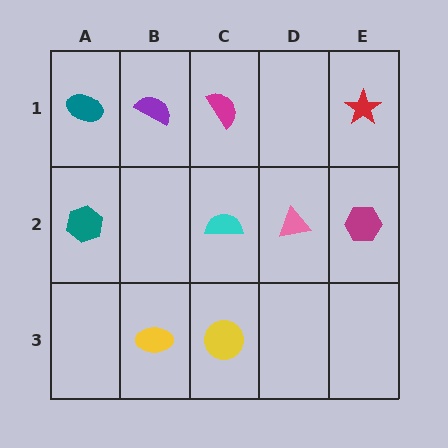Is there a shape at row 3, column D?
No, that cell is empty.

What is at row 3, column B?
A yellow ellipse.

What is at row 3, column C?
A yellow circle.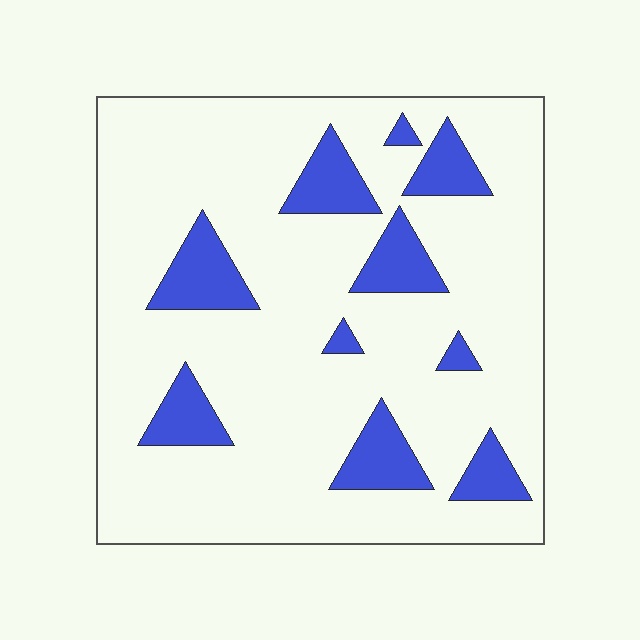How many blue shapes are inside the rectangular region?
10.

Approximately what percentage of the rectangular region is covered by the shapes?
Approximately 15%.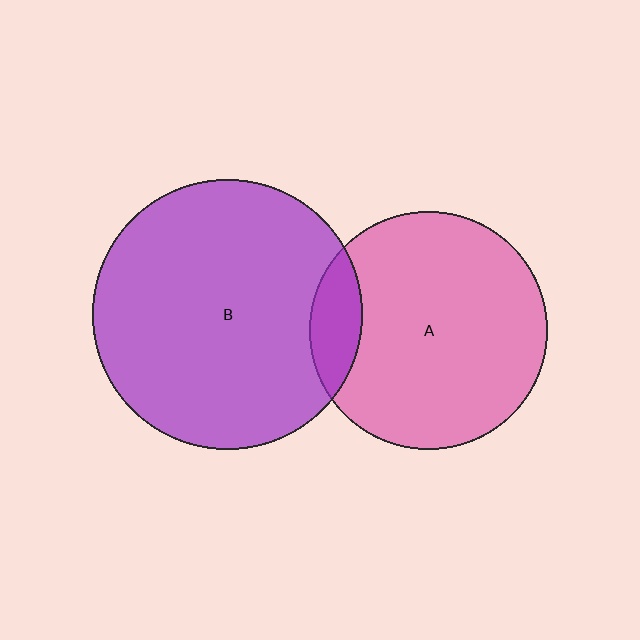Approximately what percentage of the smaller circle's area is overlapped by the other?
Approximately 10%.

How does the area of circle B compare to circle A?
Approximately 1.3 times.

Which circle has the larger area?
Circle B (purple).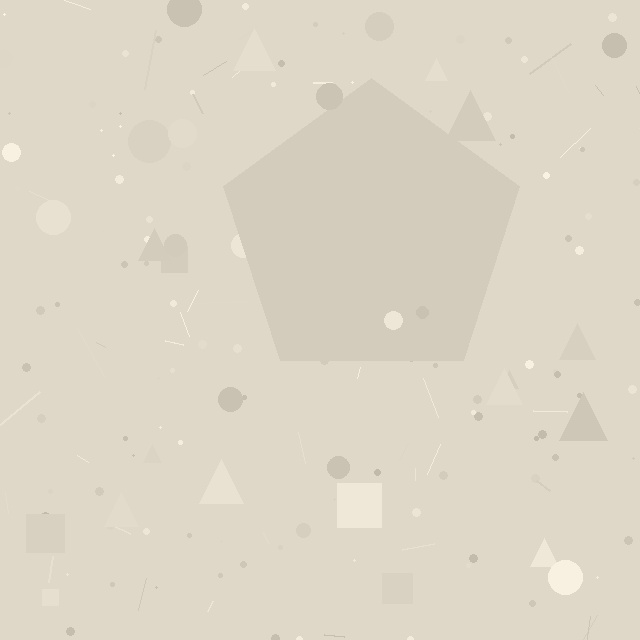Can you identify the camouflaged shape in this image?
The camouflaged shape is a pentagon.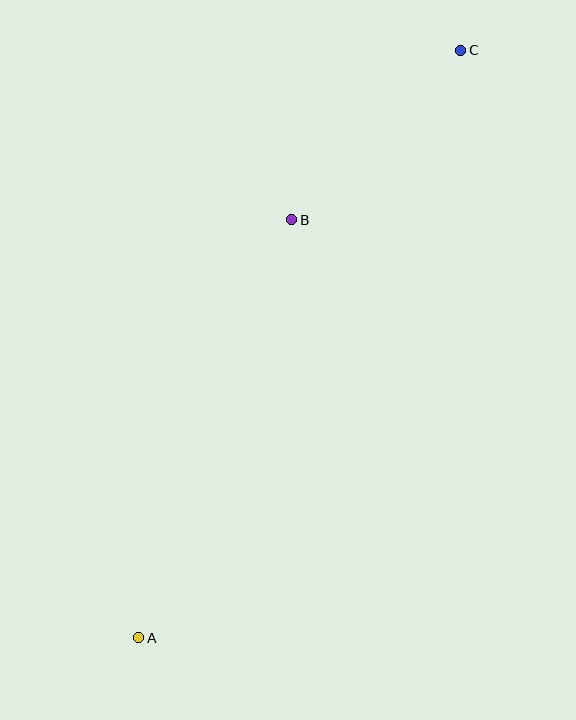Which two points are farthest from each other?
Points A and C are farthest from each other.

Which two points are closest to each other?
Points B and C are closest to each other.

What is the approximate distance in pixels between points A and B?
The distance between A and B is approximately 445 pixels.